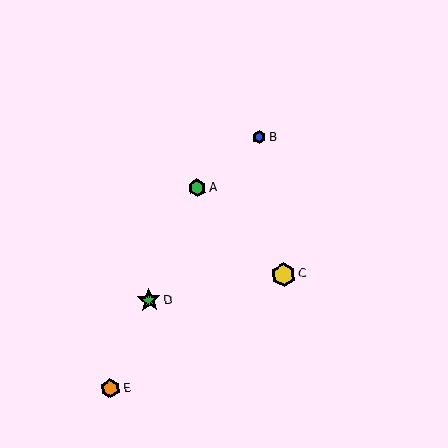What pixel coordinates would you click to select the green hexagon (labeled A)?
Click at (197, 188) to select the green hexagon A.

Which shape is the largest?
The yellow hexagon (labeled C) is the largest.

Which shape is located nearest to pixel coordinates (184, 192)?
The green hexagon (labeled A) at (197, 188) is nearest to that location.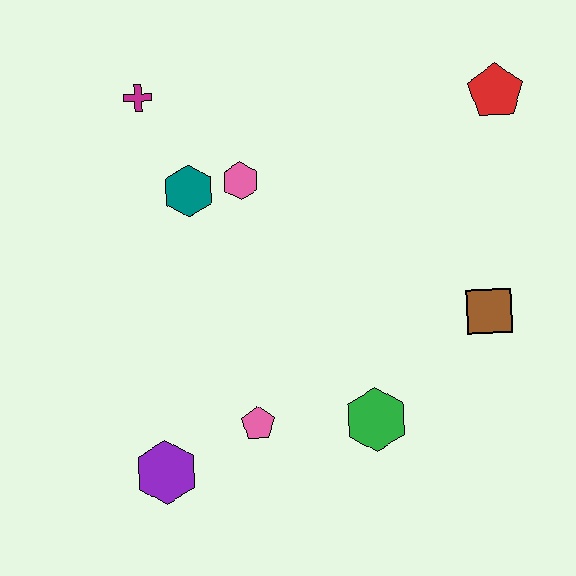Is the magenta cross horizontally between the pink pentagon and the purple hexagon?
No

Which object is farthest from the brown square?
The magenta cross is farthest from the brown square.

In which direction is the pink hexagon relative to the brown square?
The pink hexagon is to the left of the brown square.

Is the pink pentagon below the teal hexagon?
Yes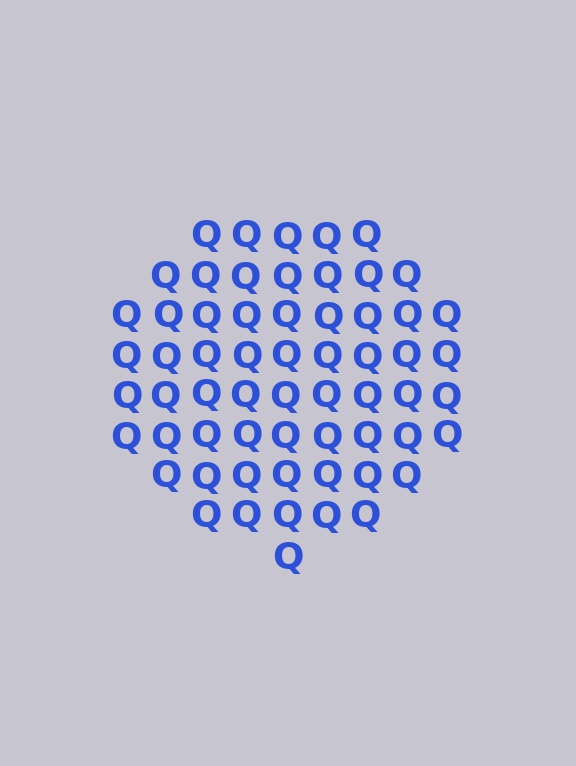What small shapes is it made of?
It is made of small letter Q's.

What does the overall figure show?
The overall figure shows a circle.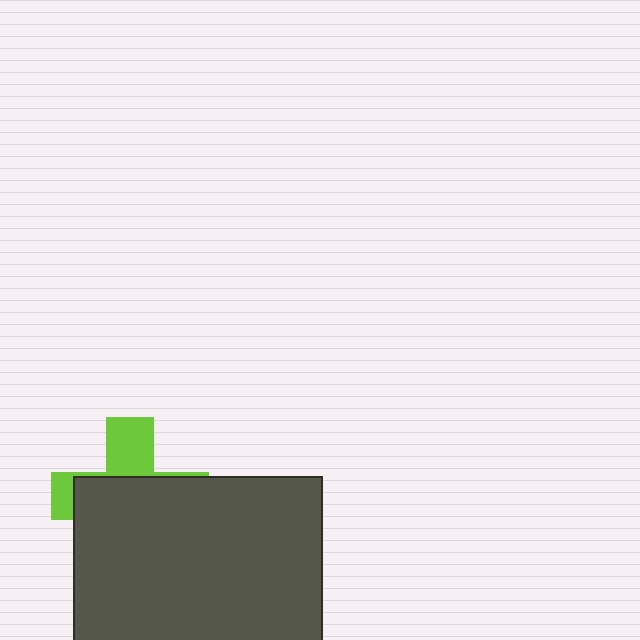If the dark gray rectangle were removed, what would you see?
You would see the complete lime cross.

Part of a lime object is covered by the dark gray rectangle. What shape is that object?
It is a cross.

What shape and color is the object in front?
The object in front is a dark gray rectangle.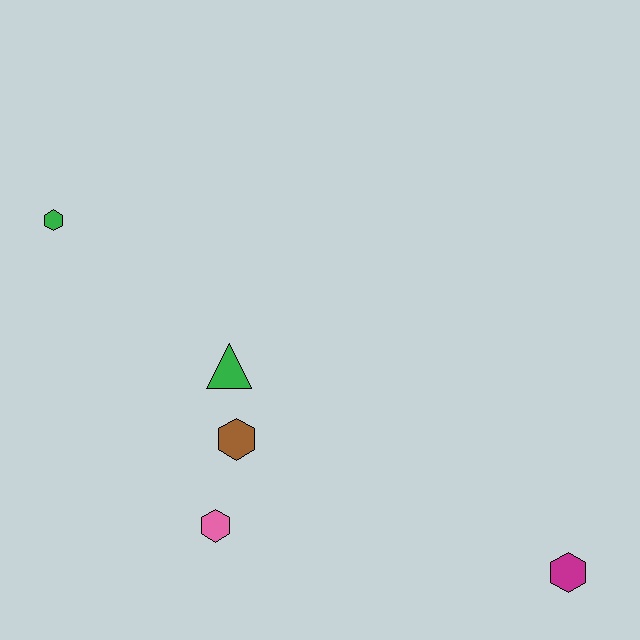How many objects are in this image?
There are 5 objects.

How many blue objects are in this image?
There are no blue objects.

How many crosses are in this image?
There are no crosses.